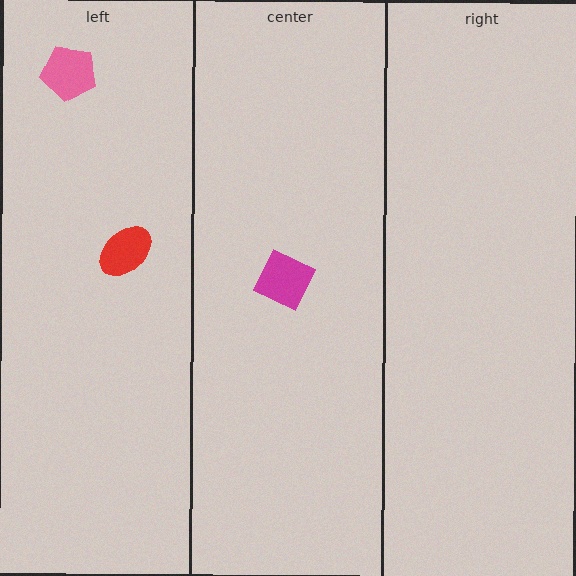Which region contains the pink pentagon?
The left region.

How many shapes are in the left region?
2.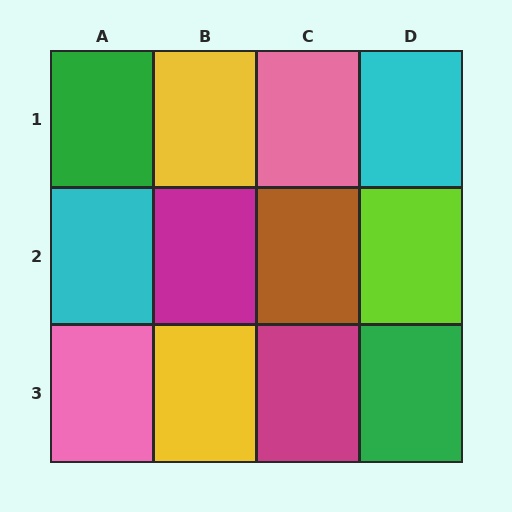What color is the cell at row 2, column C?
Brown.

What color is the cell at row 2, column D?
Lime.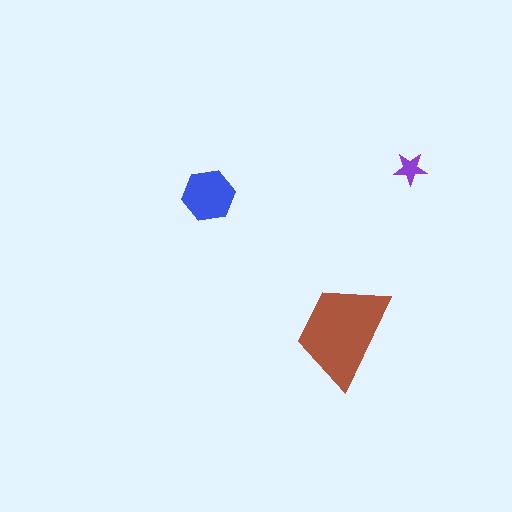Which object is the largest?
The brown trapezoid.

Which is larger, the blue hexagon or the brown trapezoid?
The brown trapezoid.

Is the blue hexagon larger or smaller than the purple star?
Larger.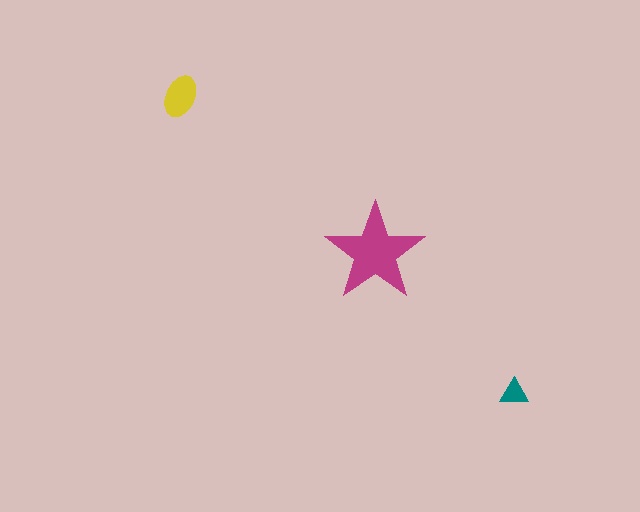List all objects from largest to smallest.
The magenta star, the yellow ellipse, the teal triangle.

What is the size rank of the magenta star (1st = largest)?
1st.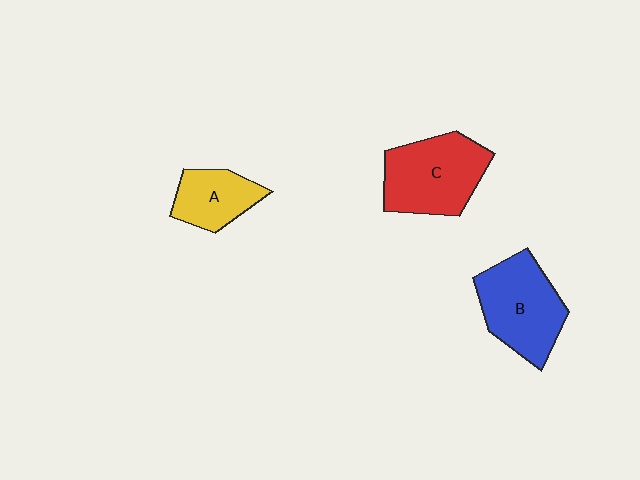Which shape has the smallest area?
Shape A (yellow).